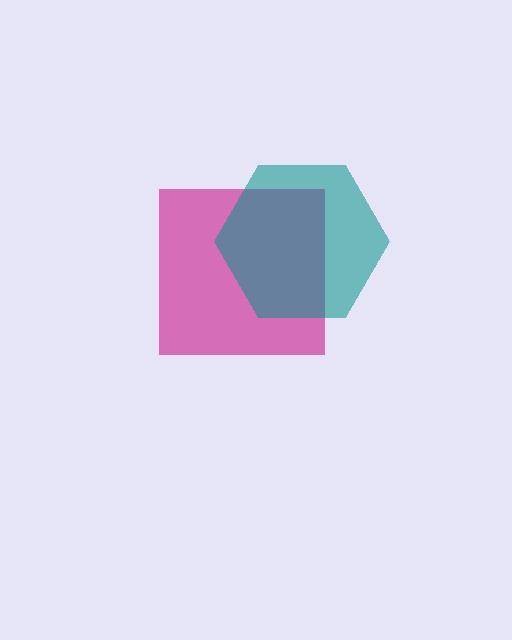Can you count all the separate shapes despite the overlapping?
Yes, there are 2 separate shapes.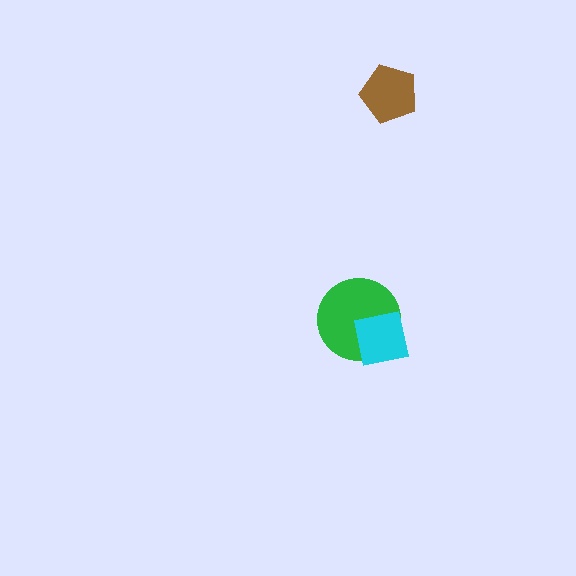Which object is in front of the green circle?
The cyan square is in front of the green circle.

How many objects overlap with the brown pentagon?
0 objects overlap with the brown pentagon.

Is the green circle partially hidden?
Yes, it is partially covered by another shape.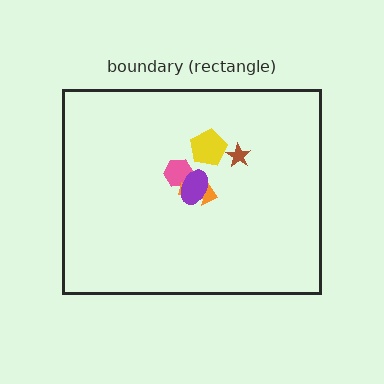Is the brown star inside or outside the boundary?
Inside.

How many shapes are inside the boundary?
5 inside, 0 outside.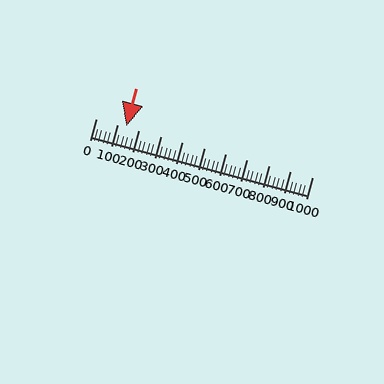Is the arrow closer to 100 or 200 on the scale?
The arrow is closer to 100.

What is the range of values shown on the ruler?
The ruler shows values from 0 to 1000.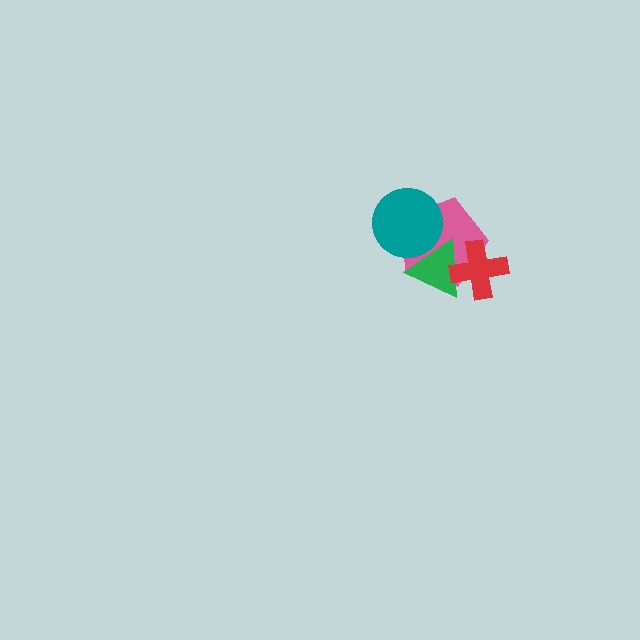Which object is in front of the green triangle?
The red cross is in front of the green triangle.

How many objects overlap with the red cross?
2 objects overlap with the red cross.